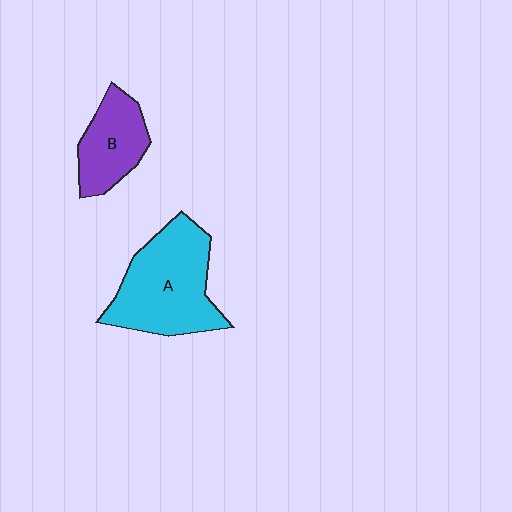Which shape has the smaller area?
Shape B (purple).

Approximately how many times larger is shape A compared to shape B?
Approximately 1.8 times.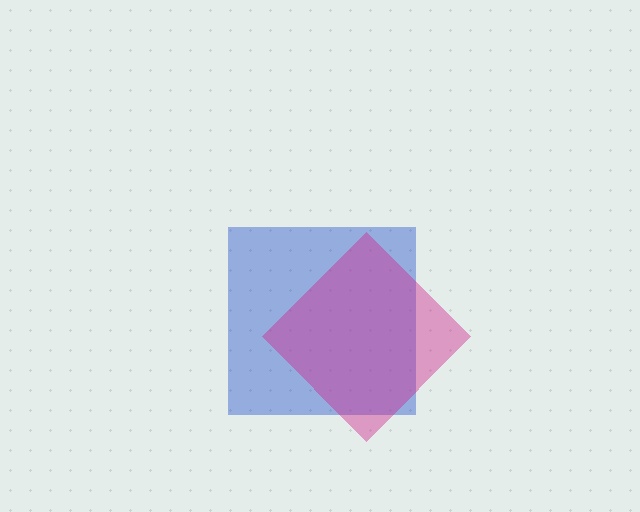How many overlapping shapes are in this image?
There are 2 overlapping shapes in the image.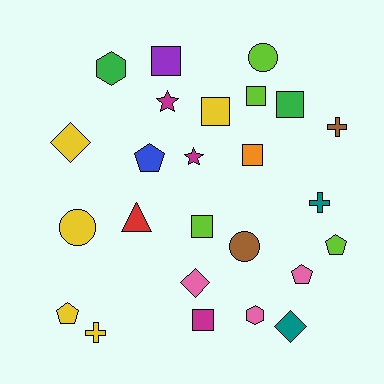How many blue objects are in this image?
There is 1 blue object.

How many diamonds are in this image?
There are 3 diamonds.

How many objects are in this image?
There are 25 objects.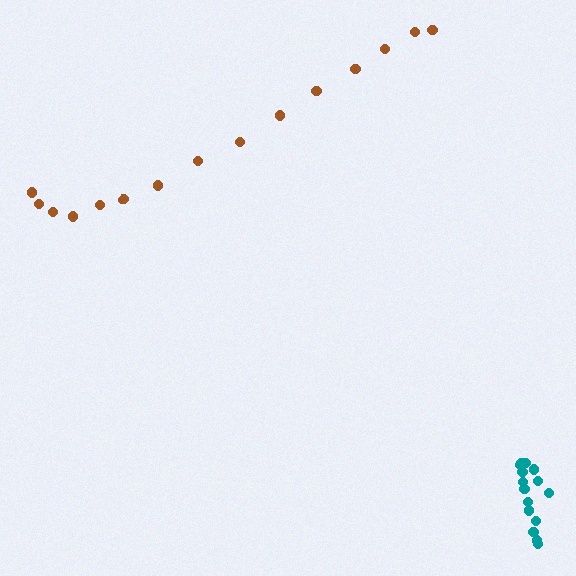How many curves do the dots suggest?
There are 2 distinct paths.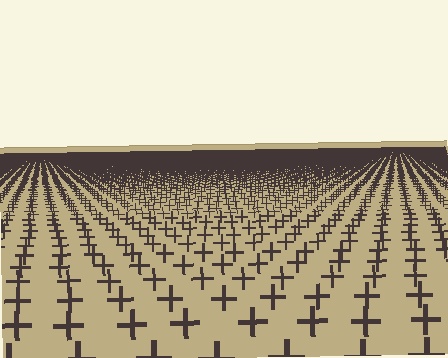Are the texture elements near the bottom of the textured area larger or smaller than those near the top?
Larger. Near the bottom, elements are closer to the viewer and appear at a bigger on-screen size.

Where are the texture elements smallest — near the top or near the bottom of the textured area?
Near the top.